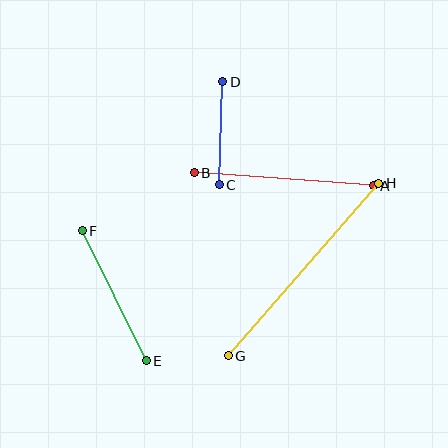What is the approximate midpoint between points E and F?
The midpoint is at approximately (114, 296) pixels.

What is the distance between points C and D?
The distance is approximately 103 pixels.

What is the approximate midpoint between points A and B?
The midpoint is at approximately (284, 179) pixels.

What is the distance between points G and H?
The distance is approximately 229 pixels.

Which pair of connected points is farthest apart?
Points G and H are farthest apart.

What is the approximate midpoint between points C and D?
The midpoint is at approximately (221, 133) pixels.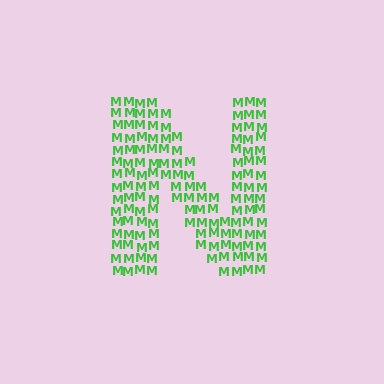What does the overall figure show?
The overall figure shows the letter N.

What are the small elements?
The small elements are letter M's.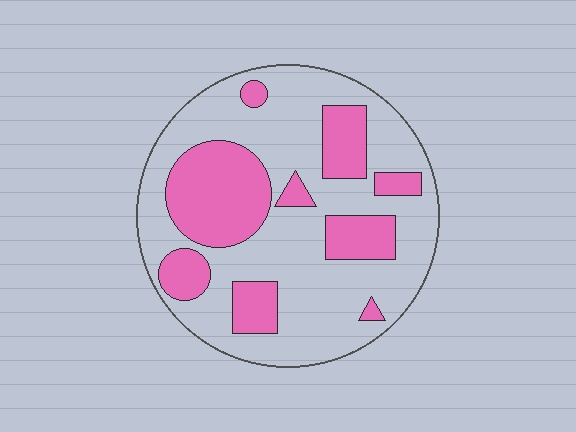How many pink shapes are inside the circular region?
9.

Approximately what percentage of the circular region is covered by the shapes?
Approximately 30%.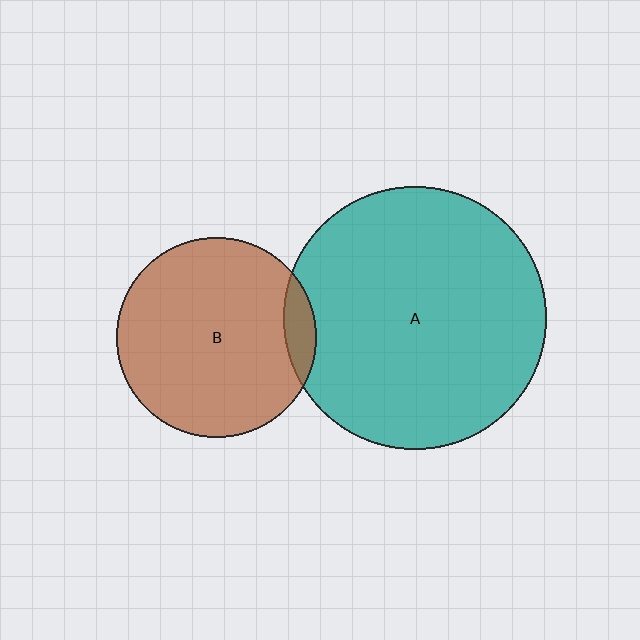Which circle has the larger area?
Circle A (teal).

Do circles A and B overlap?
Yes.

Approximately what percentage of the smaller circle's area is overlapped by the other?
Approximately 10%.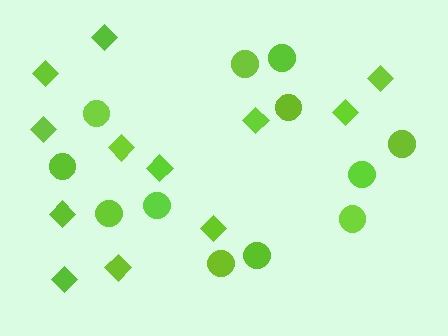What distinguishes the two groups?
There are 2 groups: one group of diamonds (12) and one group of circles (12).